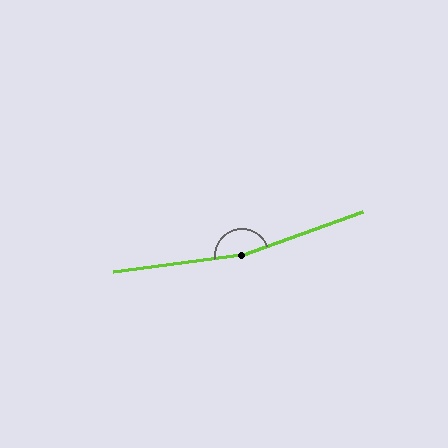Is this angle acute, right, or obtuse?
It is obtuse.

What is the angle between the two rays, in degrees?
Approximately 168 degrees.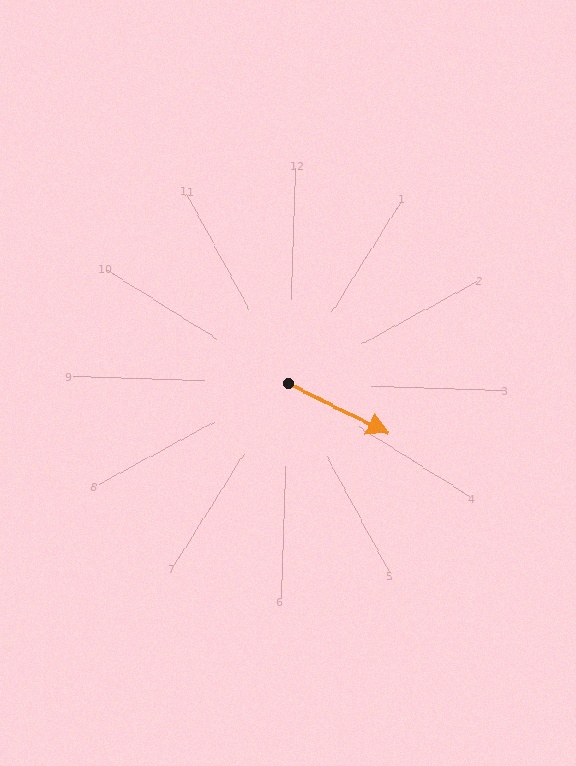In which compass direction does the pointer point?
Southeast.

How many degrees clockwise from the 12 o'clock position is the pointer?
Approximately 115 degrees.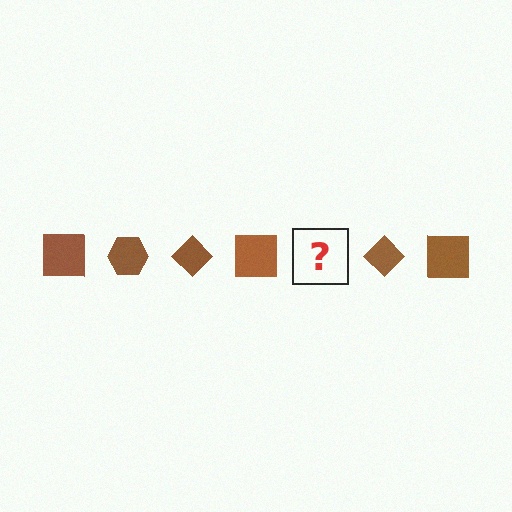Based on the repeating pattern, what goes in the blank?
The blank should be a brown hexagon.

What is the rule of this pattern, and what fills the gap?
The rule is that the pattern cycles through square, hexagon, diamond shapes in brown. The gap should be filled with a brown hexagon.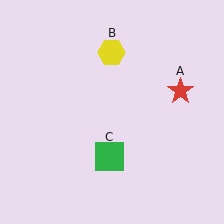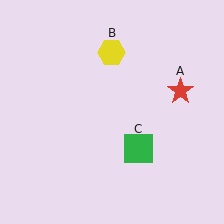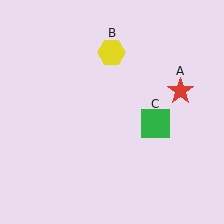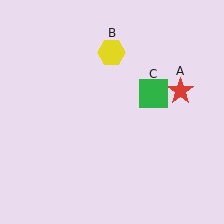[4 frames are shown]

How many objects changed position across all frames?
1 object changed position: green square (object C).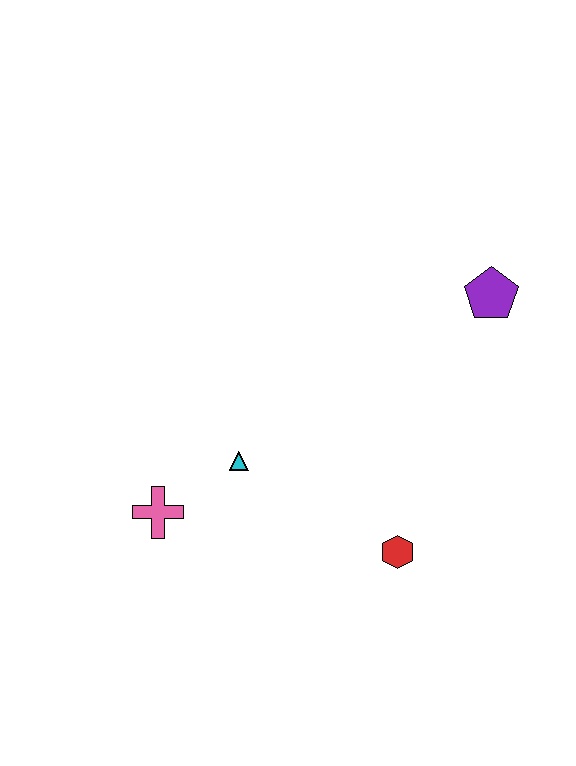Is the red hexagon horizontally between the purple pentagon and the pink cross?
Yes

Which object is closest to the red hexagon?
The cyan triangle is closest to the red hexagon.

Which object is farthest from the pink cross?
The purple pentagon is farthest from the pink cross.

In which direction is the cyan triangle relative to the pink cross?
The cyan triangle is to the right of the pink cross.